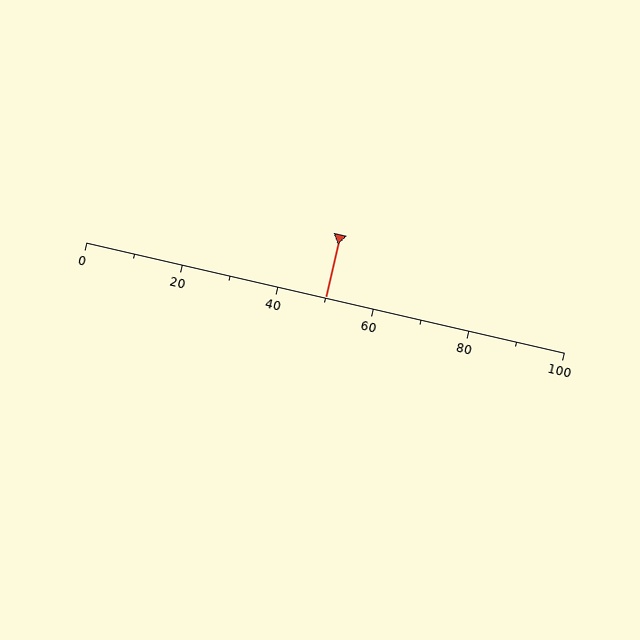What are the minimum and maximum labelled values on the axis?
The axis runs from 0 to 100.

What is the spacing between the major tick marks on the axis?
The major ticks are spaced 20 apart.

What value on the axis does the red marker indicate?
The marker indicates approximately 50.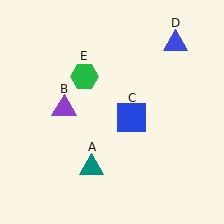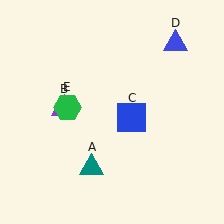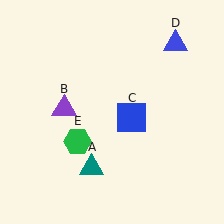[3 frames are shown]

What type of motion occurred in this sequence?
The green hexagon (object E) rotated counterclockwise around the center of the scene.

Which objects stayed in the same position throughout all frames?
Teal triangle (object A) and purple triangle (object B) and blue square (object C) and blue triangle (object D) remained stationary.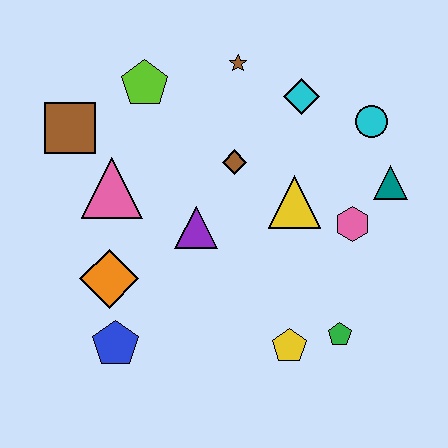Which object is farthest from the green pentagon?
The brown square is farthest from the green pentagon.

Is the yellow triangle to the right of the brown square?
Yes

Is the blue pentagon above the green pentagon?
No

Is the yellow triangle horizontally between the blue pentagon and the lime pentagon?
No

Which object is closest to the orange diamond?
The blue pentagon is closest to the orange diamond.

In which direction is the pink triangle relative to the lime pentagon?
The pink triangle is below the lime pentagon.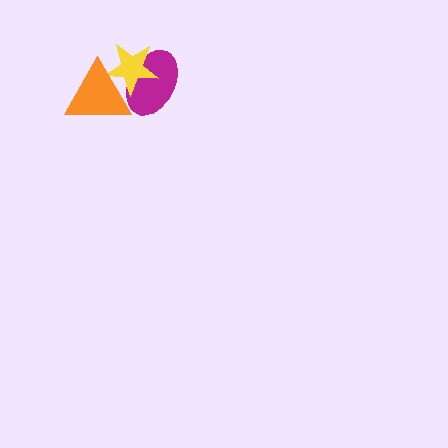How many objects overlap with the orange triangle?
2 objects overlap with the orange triangle.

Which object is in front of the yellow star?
The orange triangle is in front of the yellow star.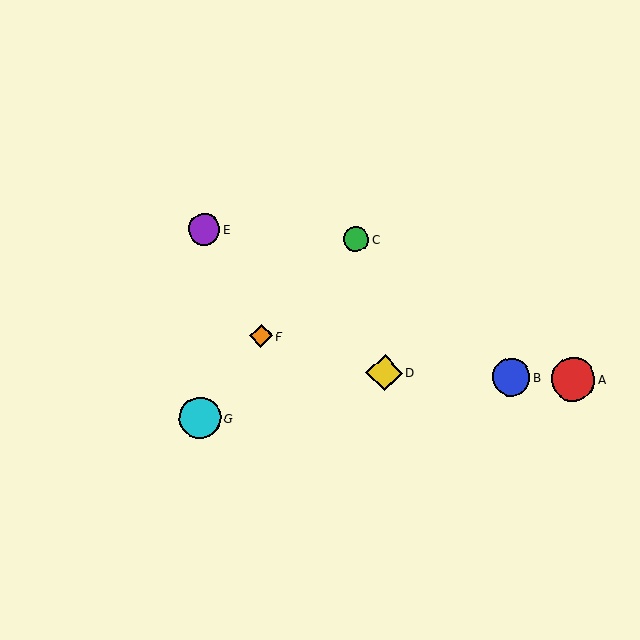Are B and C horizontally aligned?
No, B is at y≈377 and C is at y≈239.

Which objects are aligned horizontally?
Objects A, B, D are aligned horizontally.